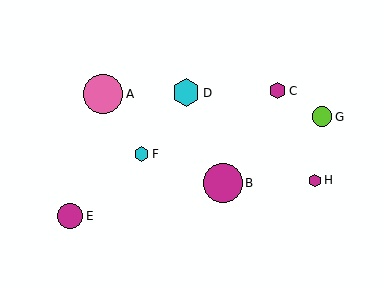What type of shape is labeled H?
Shape H is a magenta hexagon.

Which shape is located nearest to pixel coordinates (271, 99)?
The magenta hexagon (labeled C) at (278, 91) is nearest to that location.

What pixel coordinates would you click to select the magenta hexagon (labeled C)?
Click at (278, 91) to select the magenta hexagon C.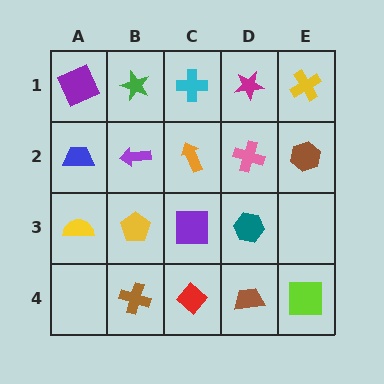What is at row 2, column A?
A blue trapezoid.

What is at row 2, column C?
An orange arrow.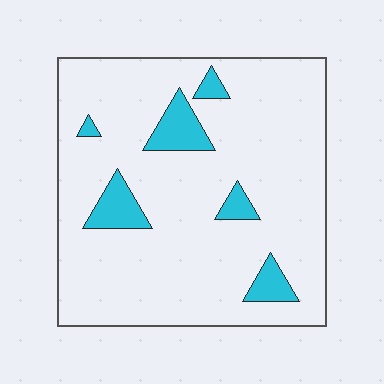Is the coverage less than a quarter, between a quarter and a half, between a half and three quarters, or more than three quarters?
Less than a quarter.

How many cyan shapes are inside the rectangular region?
6.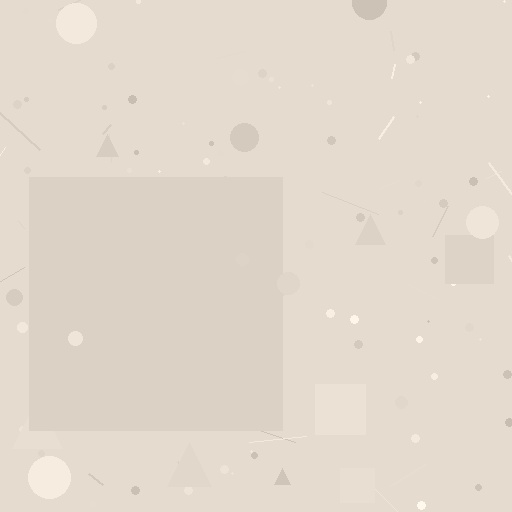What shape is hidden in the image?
A square is hidden in the image.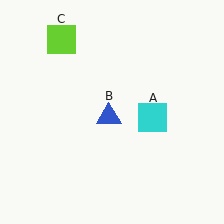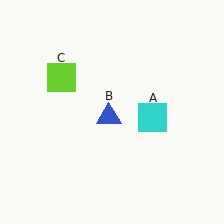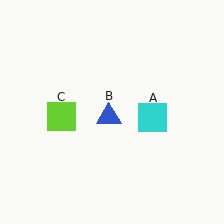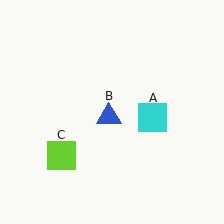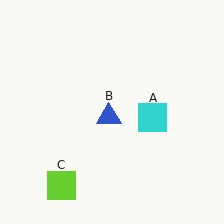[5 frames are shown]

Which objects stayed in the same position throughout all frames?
Cyan square (object A) and blue triangle (object B) remained stationary.